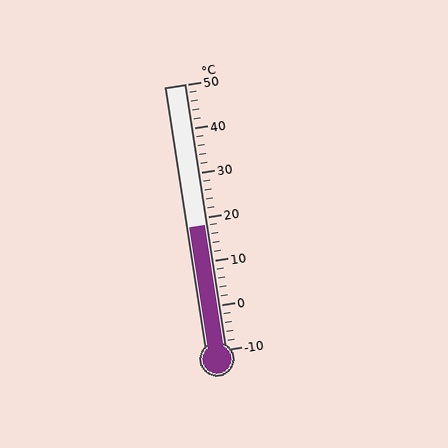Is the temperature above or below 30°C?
The temperature is below 30°C.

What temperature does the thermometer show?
The thermometer shows approximately 18°C.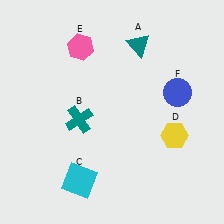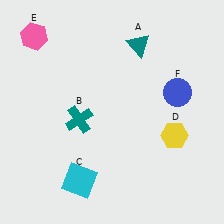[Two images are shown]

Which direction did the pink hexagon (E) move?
The pink hexagon (E) moved left.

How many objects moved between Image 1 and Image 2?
1 object moved between the two images.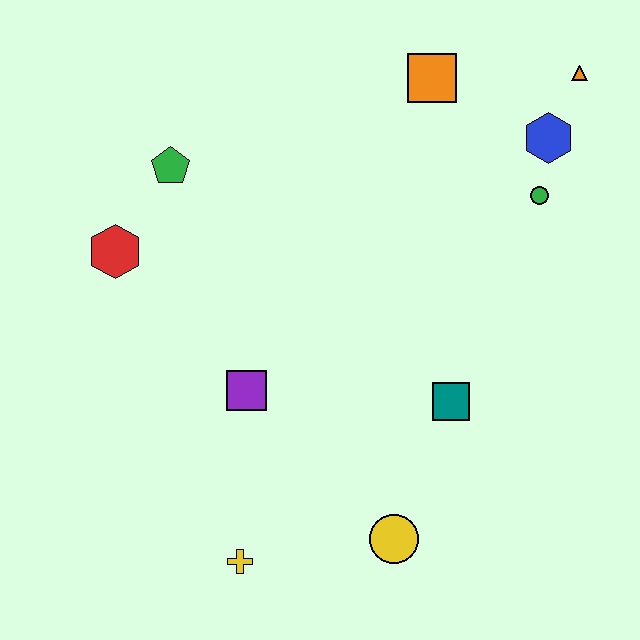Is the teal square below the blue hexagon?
Yes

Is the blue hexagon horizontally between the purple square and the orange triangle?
Yes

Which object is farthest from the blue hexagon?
The yellow cross is farthest from the blue hexagon.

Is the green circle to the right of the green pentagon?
Yes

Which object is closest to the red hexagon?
The green pentagon is closest to the red hexagon.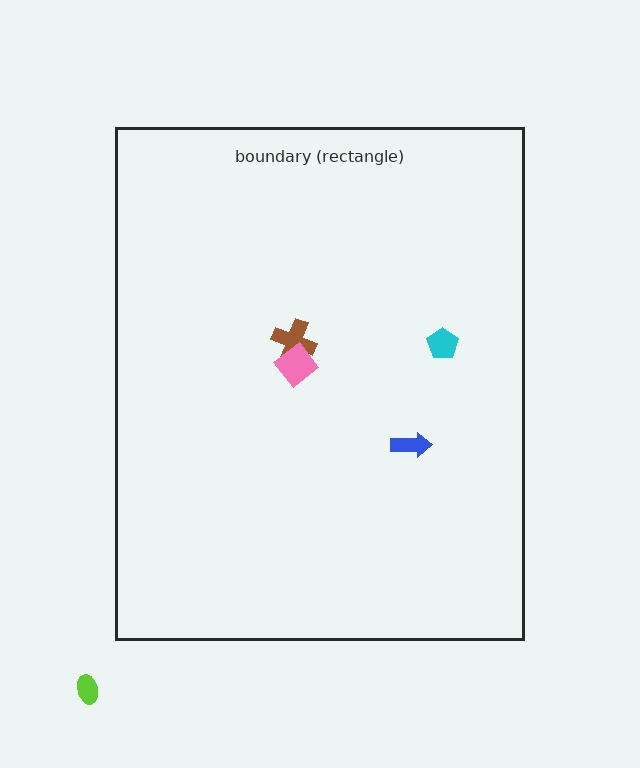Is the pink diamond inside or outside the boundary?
Inside.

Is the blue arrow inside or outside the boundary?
Inside.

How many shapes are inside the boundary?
4 inside, 1 outside.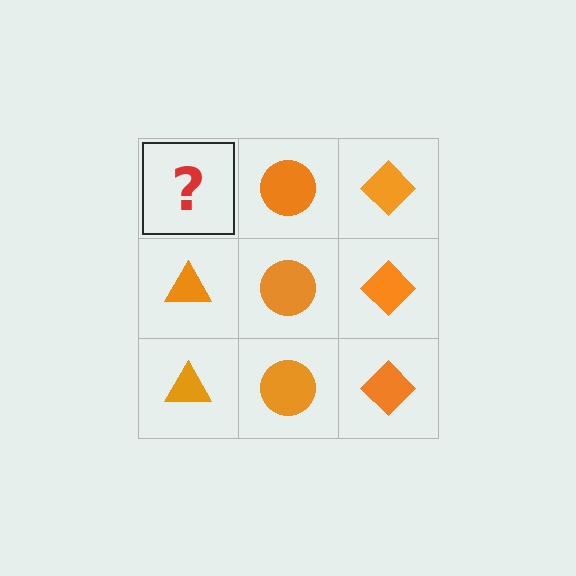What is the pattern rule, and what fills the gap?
The rule is that each column has a consistent shape. The gap should be filled with an orange triangle.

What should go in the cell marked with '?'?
The missing cell should contain an orange triangle.